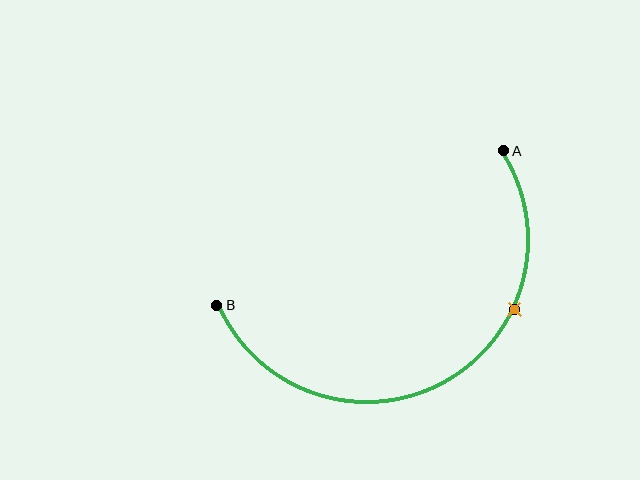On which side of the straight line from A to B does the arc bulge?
The arc bulges below the straight line connecting A and B.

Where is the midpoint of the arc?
The arc midpoint is the point on the curve farthest from the straight line joining A and B. It sits below that line.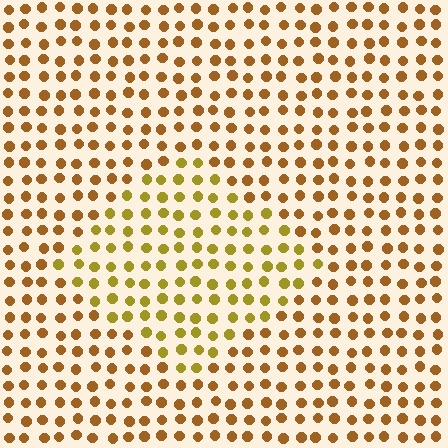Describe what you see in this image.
The image is filled with small brown elements in a uniform arrangement. A diamond-shaped region is visible where the elements are tinted to a slightly different hue, forming a subtle color boundary.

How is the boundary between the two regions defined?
The boundary is defined purely by a slight shift in hue (about 25 degrees). Spacing, size, and orientation are identical on both sides.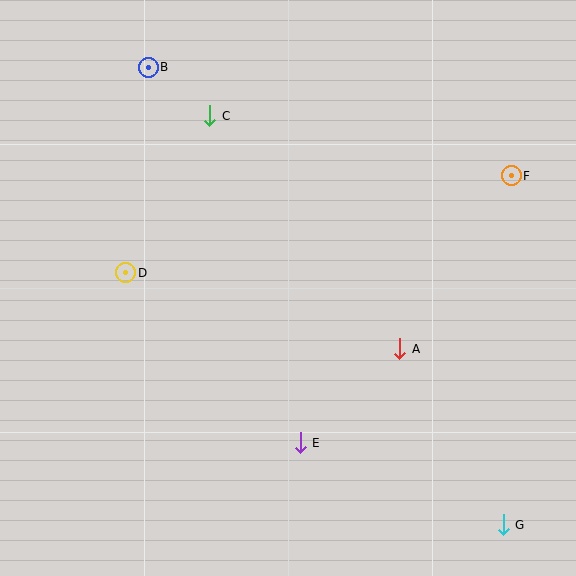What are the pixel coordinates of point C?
Point C is at (210, 116).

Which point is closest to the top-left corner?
Point B is closest to the top-left corner.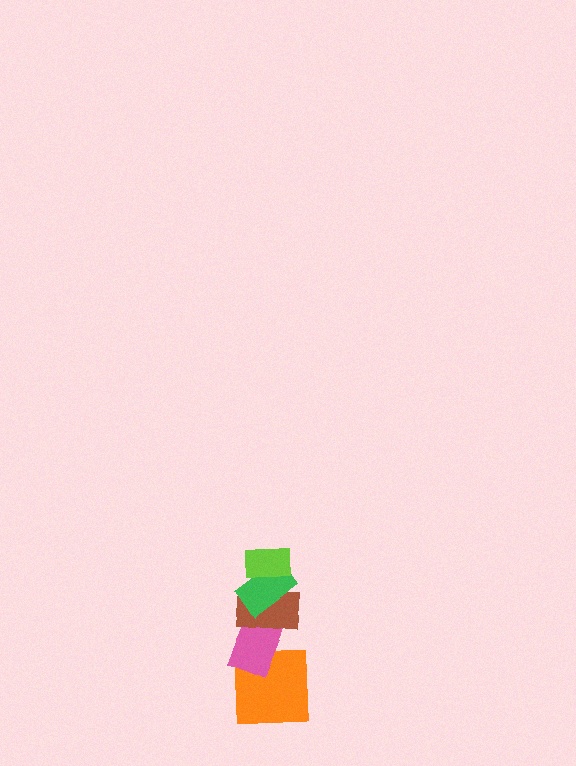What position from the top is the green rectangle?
The green rectangle is 2nd from the top.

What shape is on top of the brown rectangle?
The green rectangle is on top of the brown rectangle.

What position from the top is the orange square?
The orange square is 5th from the top.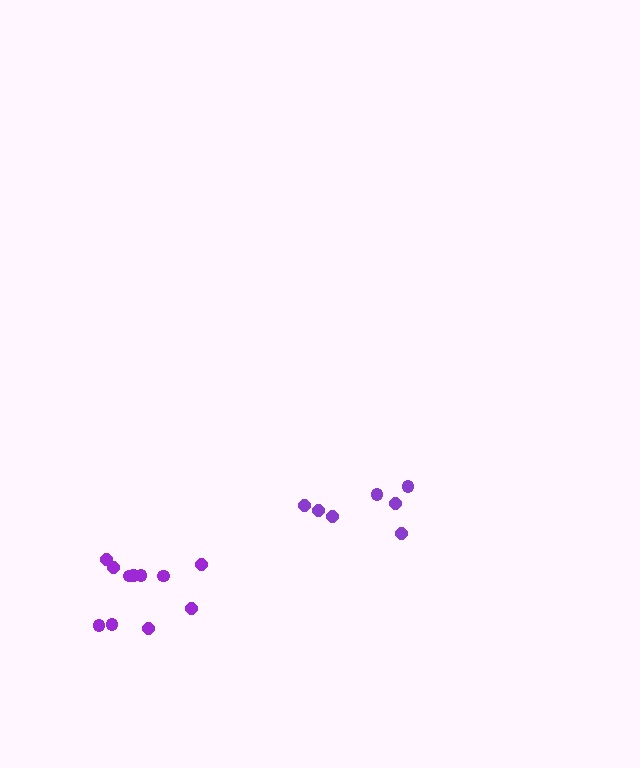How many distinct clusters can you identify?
There are 2 distinct clusters.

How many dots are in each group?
Group 1: 11 dots, Group 2: 7 dots (18 total).